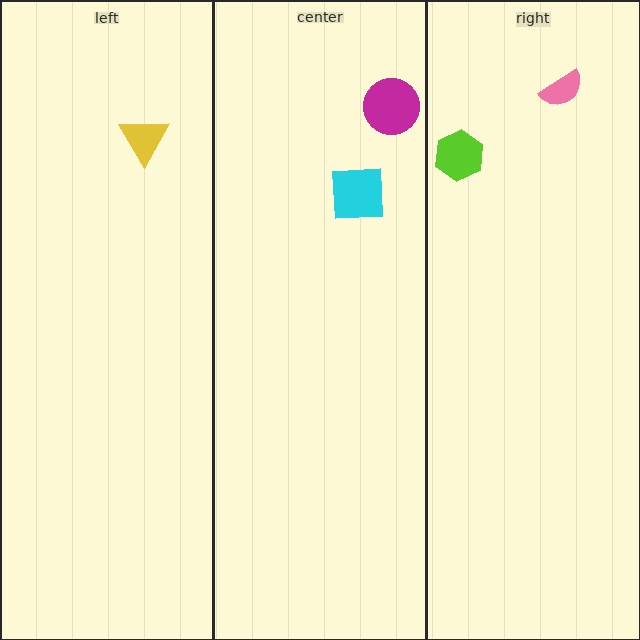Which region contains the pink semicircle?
The right region.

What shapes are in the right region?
The pink semicircle, the lime hexagon.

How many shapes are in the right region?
2.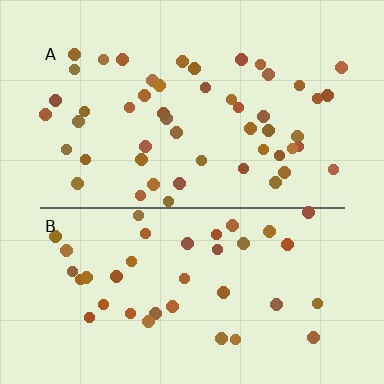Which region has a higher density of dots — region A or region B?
A (the top).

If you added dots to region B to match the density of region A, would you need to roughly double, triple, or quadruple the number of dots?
Approximately double.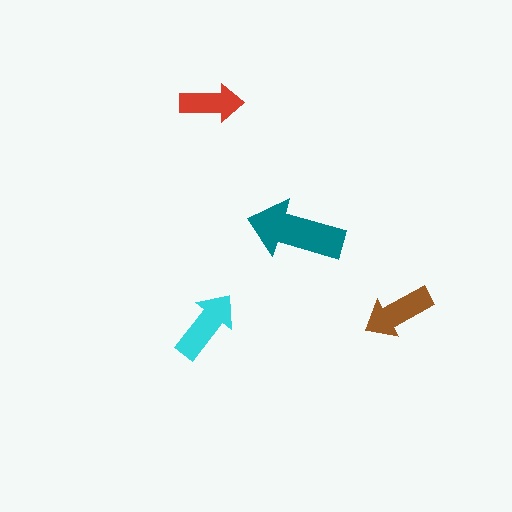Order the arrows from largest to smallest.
the teal one, the cyan one, the brown one, the red one.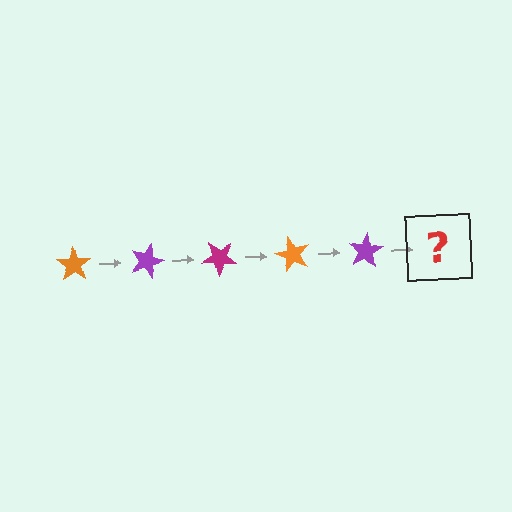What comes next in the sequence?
The next element should be a magenta star, rotated 100 degrees from the start.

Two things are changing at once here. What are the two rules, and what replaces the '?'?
The two rules are that it rotates 20 degrees each step and the color cycles through orange, purple, and magenta. The '?' should be a magenta star, rotated 100 degrees from the start.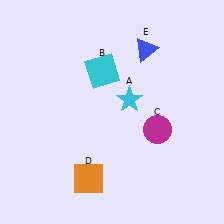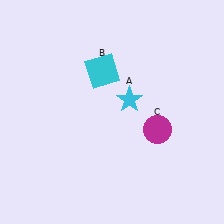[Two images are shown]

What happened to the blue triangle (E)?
The blue triangle (E) was removed in Image 2. It was in the top-right area of Image 1.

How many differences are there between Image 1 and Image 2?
There are 2 differences between the two images.